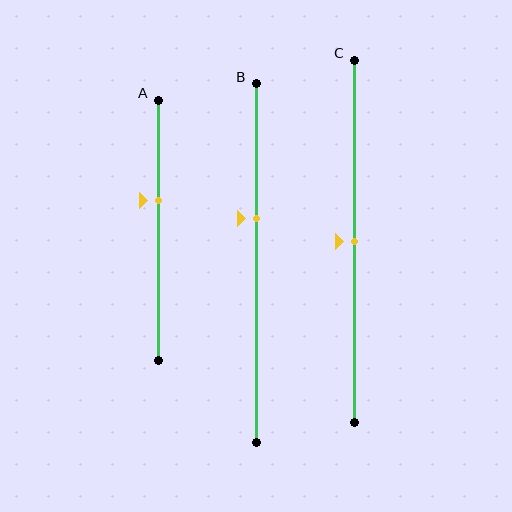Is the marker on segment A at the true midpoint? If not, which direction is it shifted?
No, the marker on segment A is shifted upward by about 12% of the segment length.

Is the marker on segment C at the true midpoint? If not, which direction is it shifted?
Yes, the marker on segment C is at the true midpoint.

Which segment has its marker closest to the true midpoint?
Segment C has its marker closest to the true midpoint.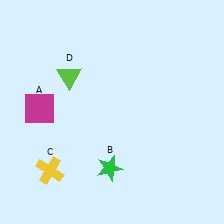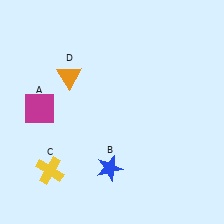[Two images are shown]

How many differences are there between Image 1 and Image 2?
There are 2 differences between the two images.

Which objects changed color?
B changed from green to blue. D changed from lime to orange.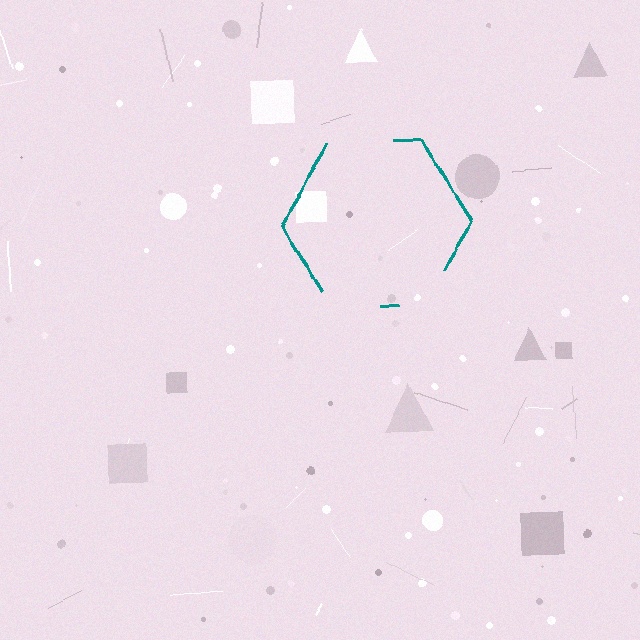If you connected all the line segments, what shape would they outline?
They would outline a hexagon.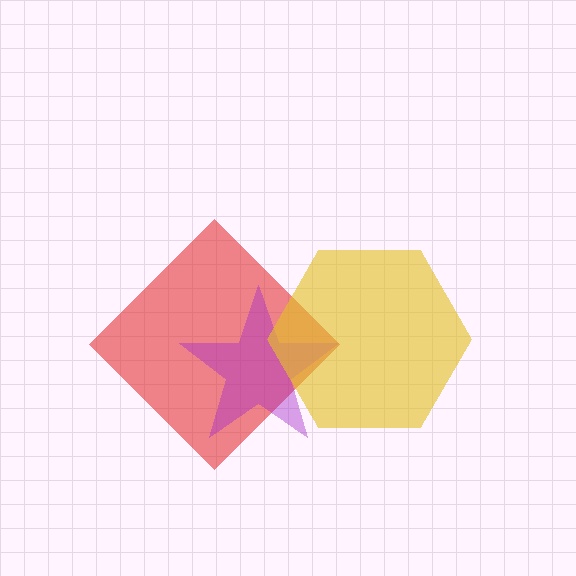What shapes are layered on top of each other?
The layered shapes are: a red diamond, a purple star, a yellow hexagon.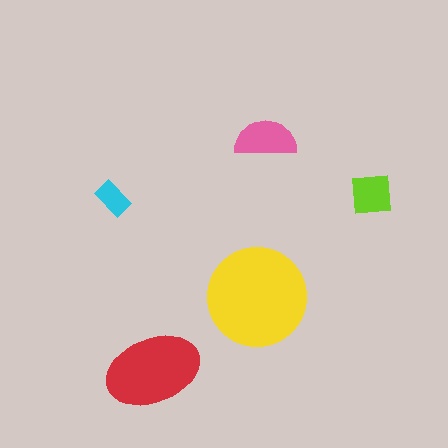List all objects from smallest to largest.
The cyan rectangle, the lime square, the pink semicircle, the red ellipse, the yellow circle.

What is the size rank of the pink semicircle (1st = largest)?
3rd.